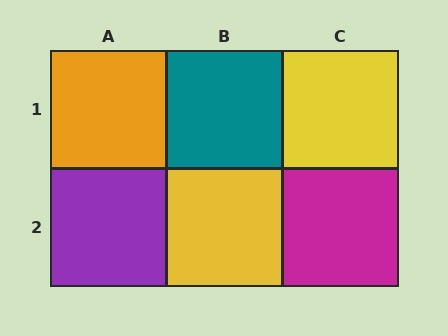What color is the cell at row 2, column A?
Purple.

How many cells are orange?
1 cell is orange.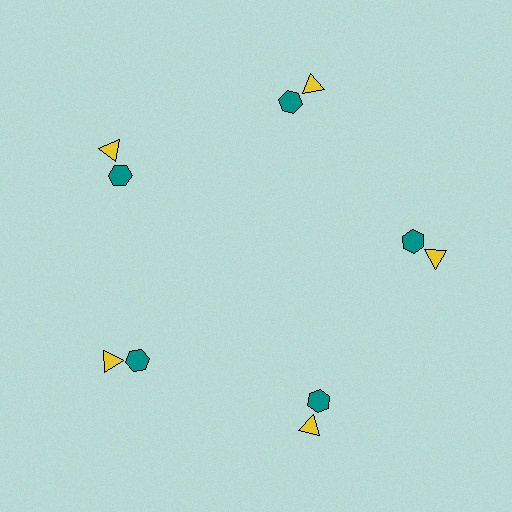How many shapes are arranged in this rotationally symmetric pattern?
There are 10 shapes, arranged in 5 groups of 2.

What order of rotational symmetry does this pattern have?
This pattern has 5-fold rotational symmetry.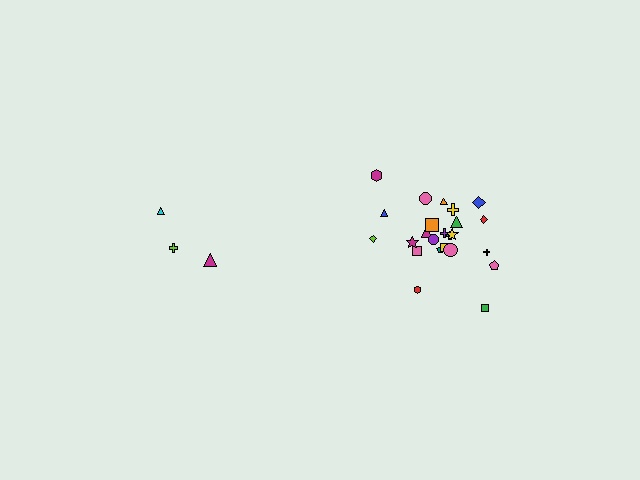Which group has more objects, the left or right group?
The right group.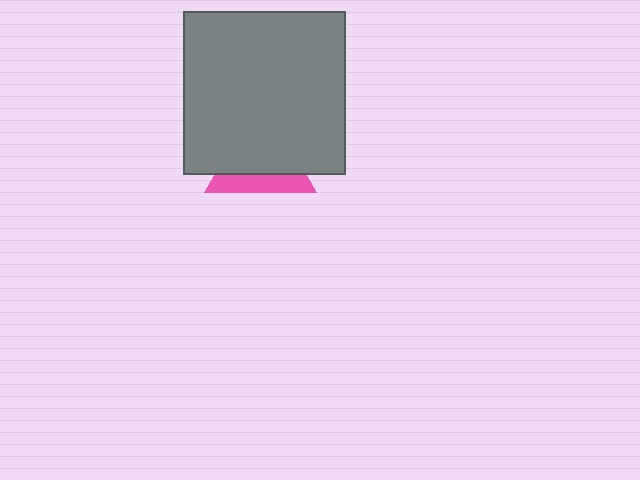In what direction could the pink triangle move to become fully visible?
The pink triangle could move down. That would shift it out from behind the gray square entirely.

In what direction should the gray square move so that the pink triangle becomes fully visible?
The gray square should move up. That is the shortest direction to clear the overlap and leave the pink triangle fully visible.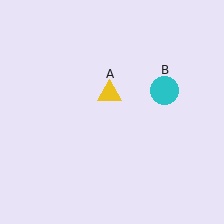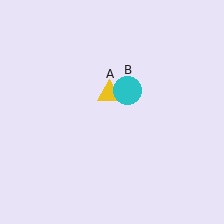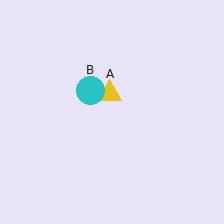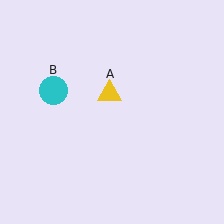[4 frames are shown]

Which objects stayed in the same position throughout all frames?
Yellow triangle (object A) remained stationary.